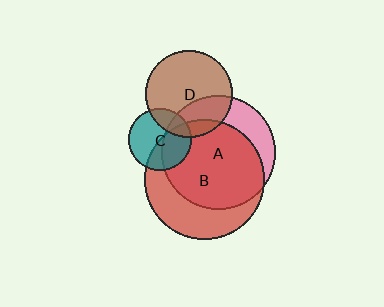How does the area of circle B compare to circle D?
Approximately 1.9 times.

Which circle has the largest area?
Circle B (red).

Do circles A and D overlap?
Yes.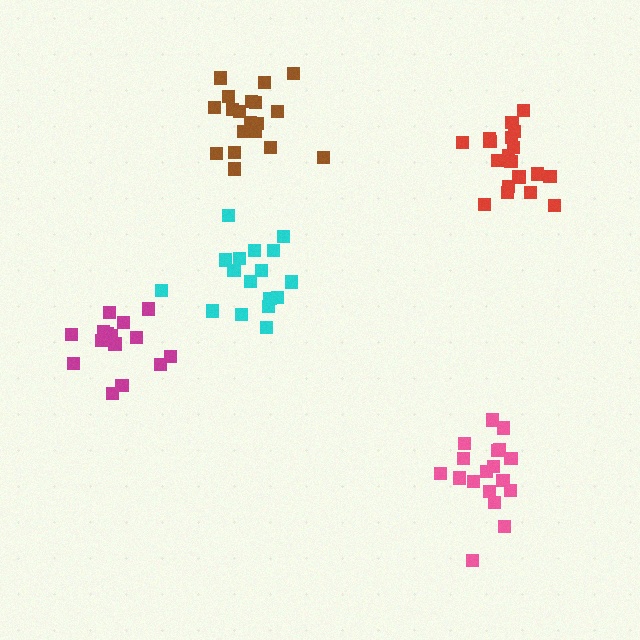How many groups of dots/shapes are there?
There are 5 groups.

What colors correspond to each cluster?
The clusters are colored: cyan, pink, brown, red, magenta.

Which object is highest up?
The brown cluster is topmost.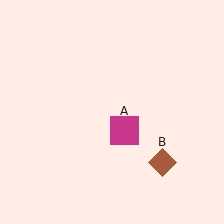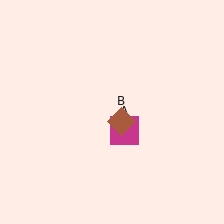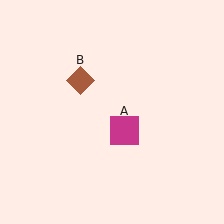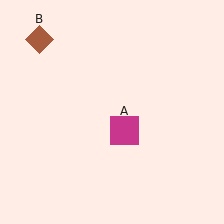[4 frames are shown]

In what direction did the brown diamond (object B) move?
The brown diamond (object B) moved up and to the left.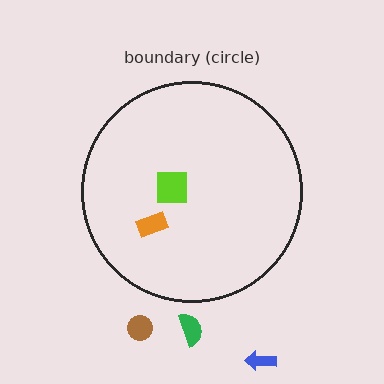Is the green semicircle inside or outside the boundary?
Outside.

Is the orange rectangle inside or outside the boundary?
Inside.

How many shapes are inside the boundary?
2 inside, 3 outside.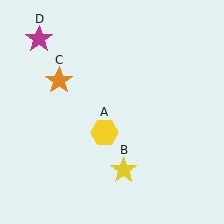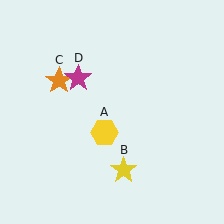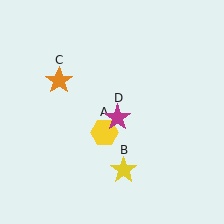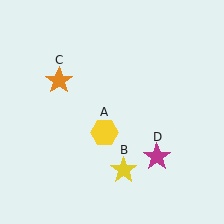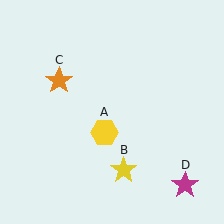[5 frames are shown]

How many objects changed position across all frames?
1 object changed position: magenta star (object D).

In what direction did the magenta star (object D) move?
The magenta star (object D) moved down and to the right.